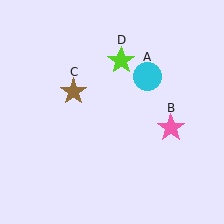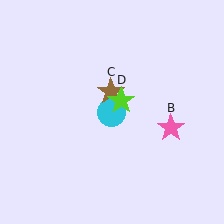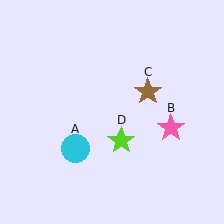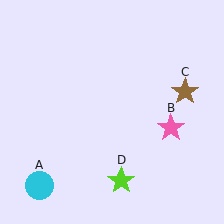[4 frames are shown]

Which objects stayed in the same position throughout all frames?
Pink star (object B) remained stationary.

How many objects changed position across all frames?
3 objects changed position: cyan circle (object A), brown star (object C), lime star (object D).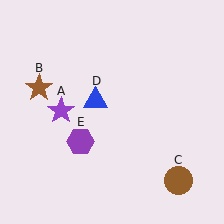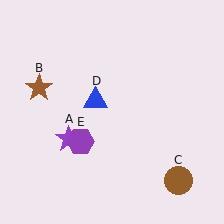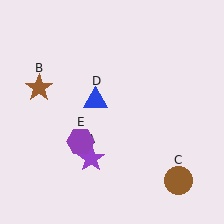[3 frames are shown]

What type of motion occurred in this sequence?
The purple star (object A) rotated counterclockwise around the center of the scene.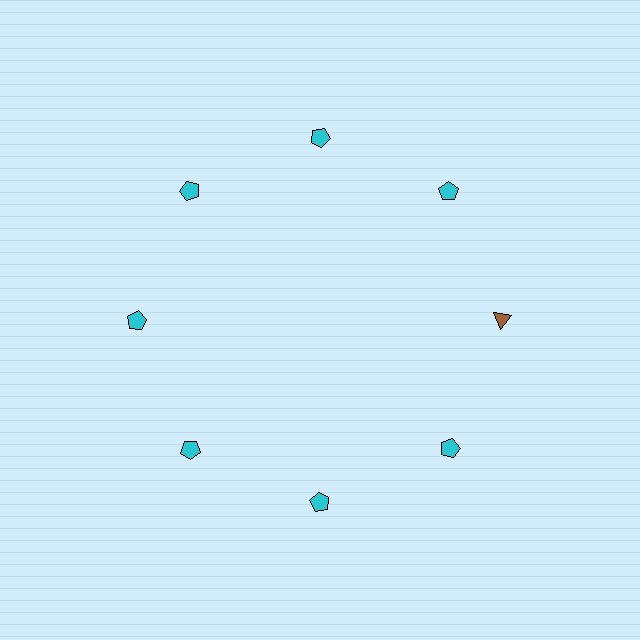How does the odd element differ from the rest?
It differs in both color (brown instead of cyan) and shape (triangle instead of pentagon).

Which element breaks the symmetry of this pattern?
The brown triangle at roughly the 3 o'clock position breaks the symmetry. All other shapes are cyan pentagons.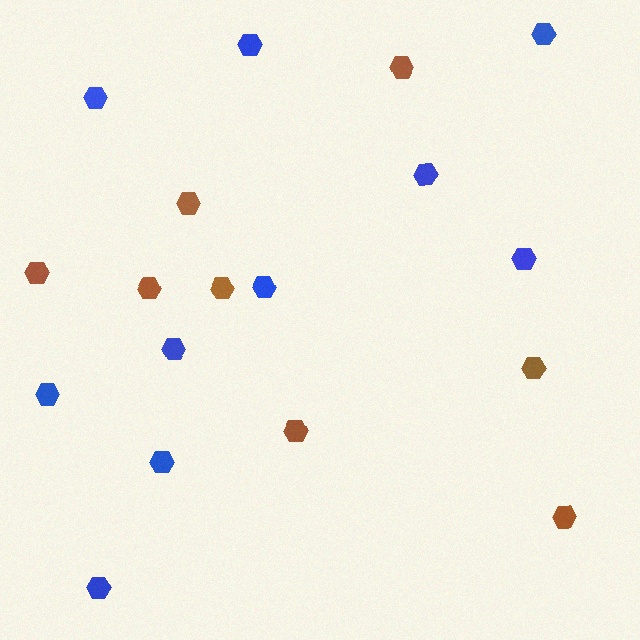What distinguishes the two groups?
There are 2 groups: one group of brown hexagons (8) and one group of blue hexagons (10).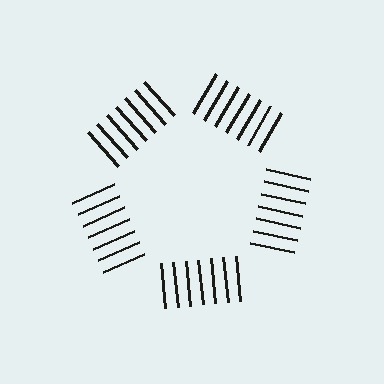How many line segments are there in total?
35 — 7 along each of the 5 edges.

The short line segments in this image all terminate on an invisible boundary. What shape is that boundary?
An illusory pentagon — the line segments terminate on its edges but no continuous stroke is drawn.